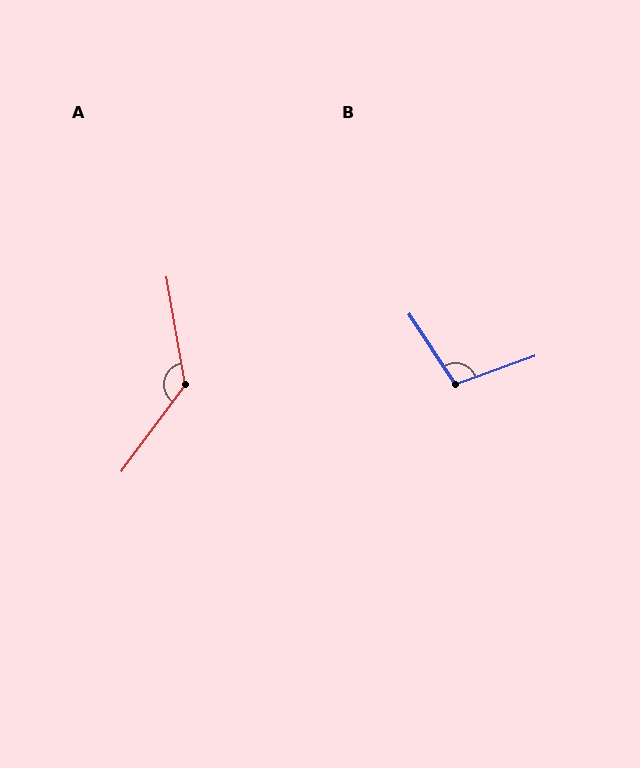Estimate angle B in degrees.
Approximately 104 degrees.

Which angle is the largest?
A, at approximately 134 degrees.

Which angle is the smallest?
B, at approximately 104 degrees.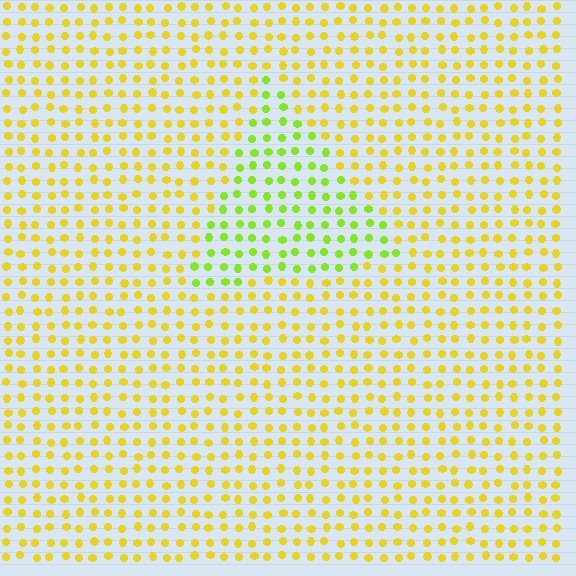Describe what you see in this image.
The image is filled with small yellow elements in a uniform arrangement. A triangle-shaped region is visible where the elements are tinted to a slightly different hue, forming a subtle color boundary.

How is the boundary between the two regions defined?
The boundary is defined purely by a slight shift in hue (about 37 degrees). Spacing, size, and orientation are identical on both sides.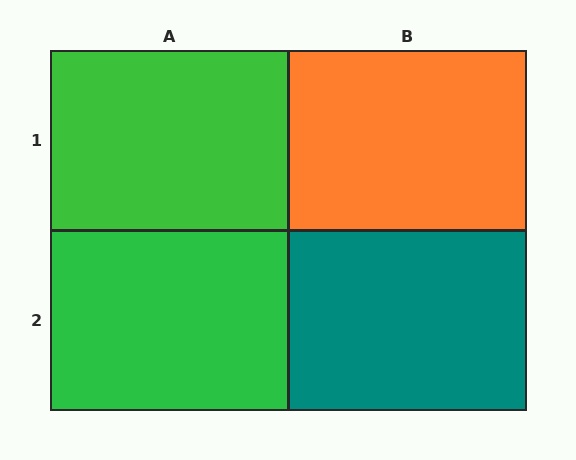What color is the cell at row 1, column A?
Green.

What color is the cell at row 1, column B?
Orange.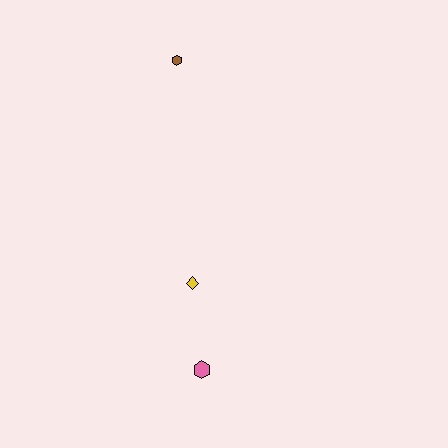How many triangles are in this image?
There are no triangles.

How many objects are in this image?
There are 3 objects.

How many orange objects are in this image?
There are no orange objects.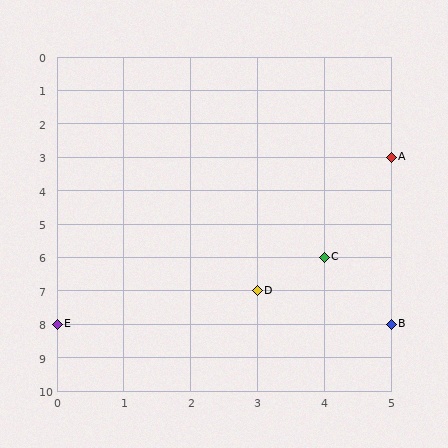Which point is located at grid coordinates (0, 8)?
Point E is at (0, 8).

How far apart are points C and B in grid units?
Points C and B are 1 column and 2 rows apart (about 2.2 grid units diagonally).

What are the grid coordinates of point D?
Point D is at grid coordinates (3, 7).